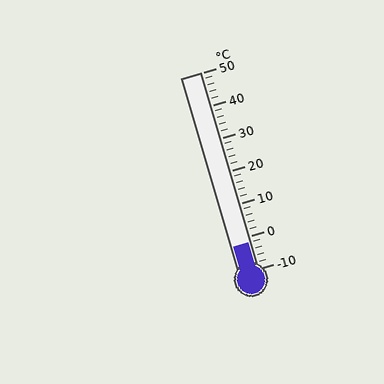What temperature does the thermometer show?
The thermometer shows approximately -2°C.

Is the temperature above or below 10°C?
The temperature is below 10°C.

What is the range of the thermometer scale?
The thermometer scale ranges from -10°C to 50°C.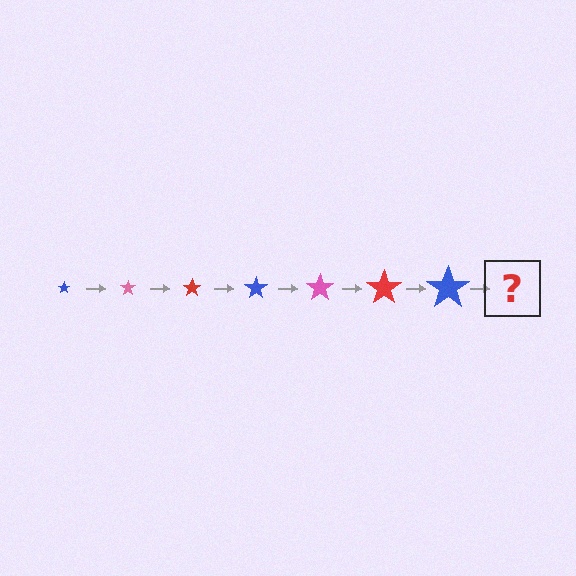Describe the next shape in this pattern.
It should be a pink star, larger than the previous one.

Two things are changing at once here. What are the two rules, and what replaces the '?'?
The two rules are that the star grows larger each step and the color cycles through blue, pink, and red. The '?' should be a pink star, larger than the previous one.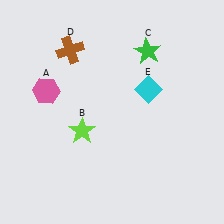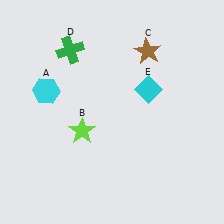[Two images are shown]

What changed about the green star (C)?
In Image 1, C is green. In Image 2, it changed to brown.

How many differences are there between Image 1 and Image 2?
There are 3 differences between the two images.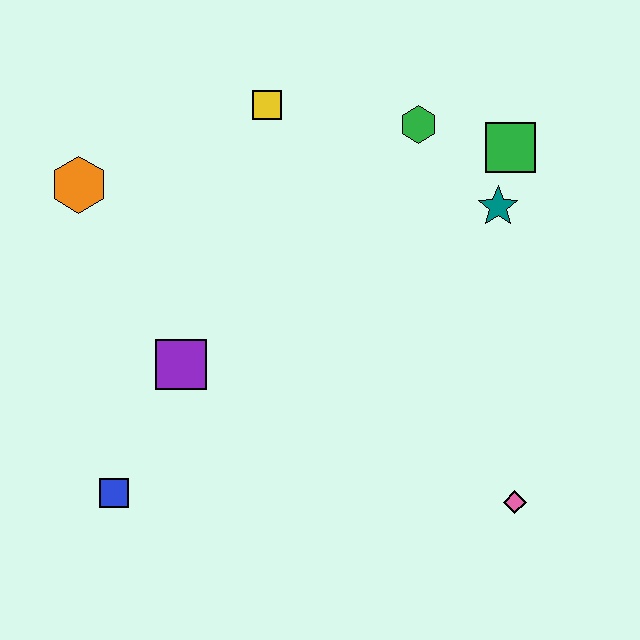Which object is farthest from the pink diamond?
The orange hexagon is farthest from the pink diamond.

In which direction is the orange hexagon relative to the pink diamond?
The orange hexagon is to the left of the pink diamond.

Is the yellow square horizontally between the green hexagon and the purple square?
Yes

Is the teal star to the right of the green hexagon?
Yes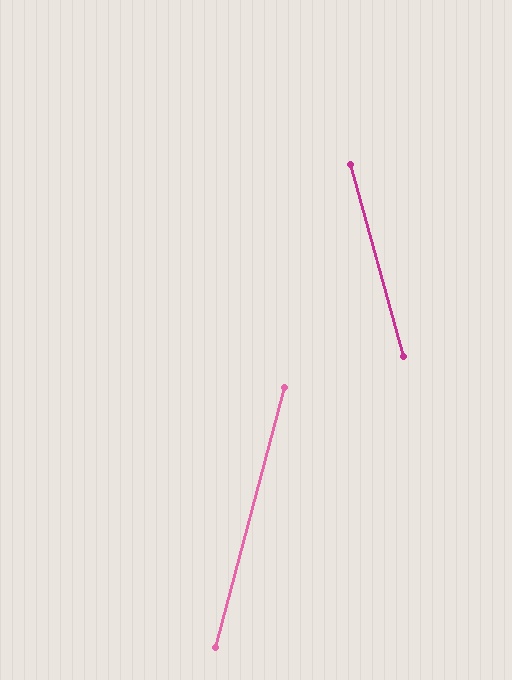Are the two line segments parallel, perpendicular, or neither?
Neither parallel nor perpendicular — they differ by about 30°.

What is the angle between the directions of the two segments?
Approximately 30 degrees.